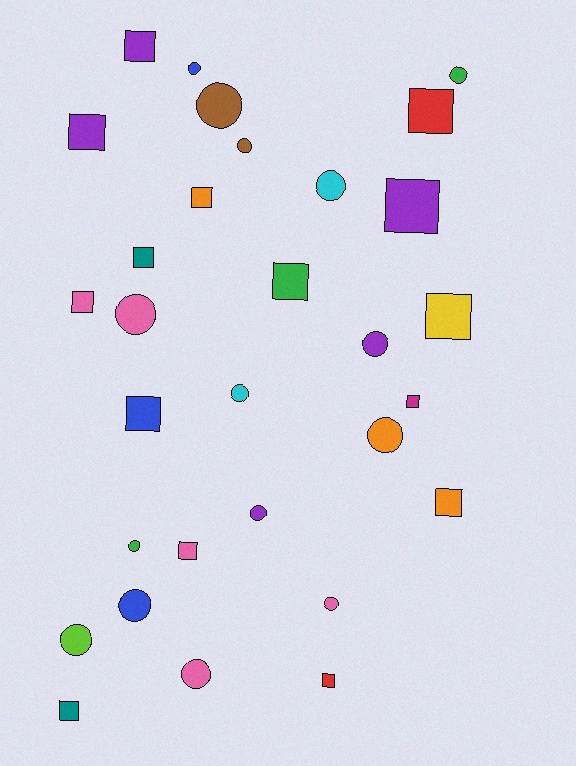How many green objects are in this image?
There are 3 green objects.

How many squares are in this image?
There are 15 squares.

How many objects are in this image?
There are 30 objects.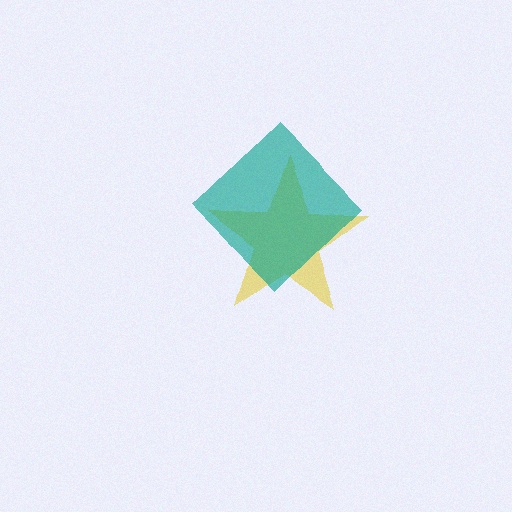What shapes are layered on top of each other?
The layered shapes are: a yellow star, a teal diamond.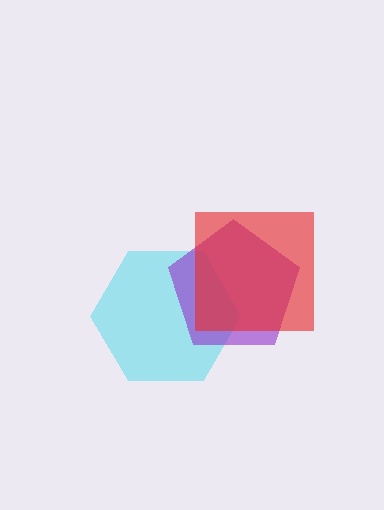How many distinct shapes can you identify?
There are 3 distinct shapes: a cyan hexagon, a purple pentagon, a red square.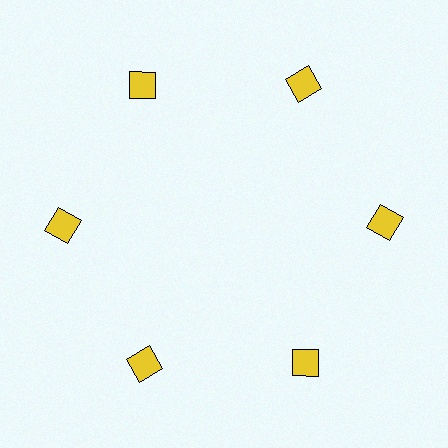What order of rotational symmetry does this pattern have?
This pattern has 6-fold rotational symmetry.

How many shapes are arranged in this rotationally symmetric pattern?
There are 6 shapes, arranged in 6 groups of 1.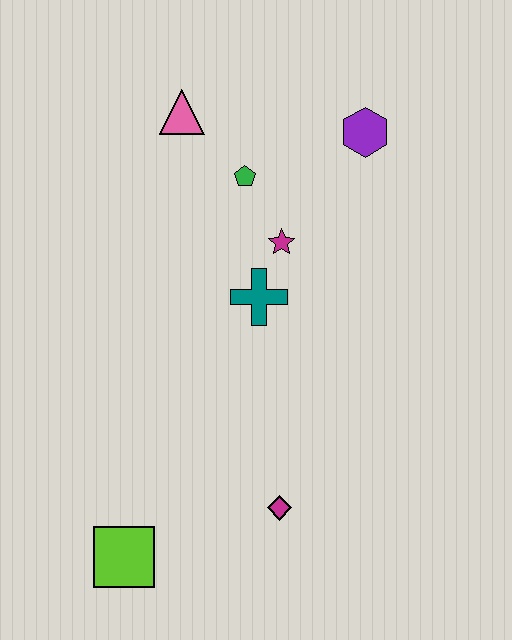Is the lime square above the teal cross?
No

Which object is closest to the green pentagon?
The magenta star is closest to the green pentagon.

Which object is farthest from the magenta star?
The lime square is farthest from the magenta star.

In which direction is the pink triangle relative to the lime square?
The pink triangle is above the lime square.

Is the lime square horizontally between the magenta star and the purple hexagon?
No